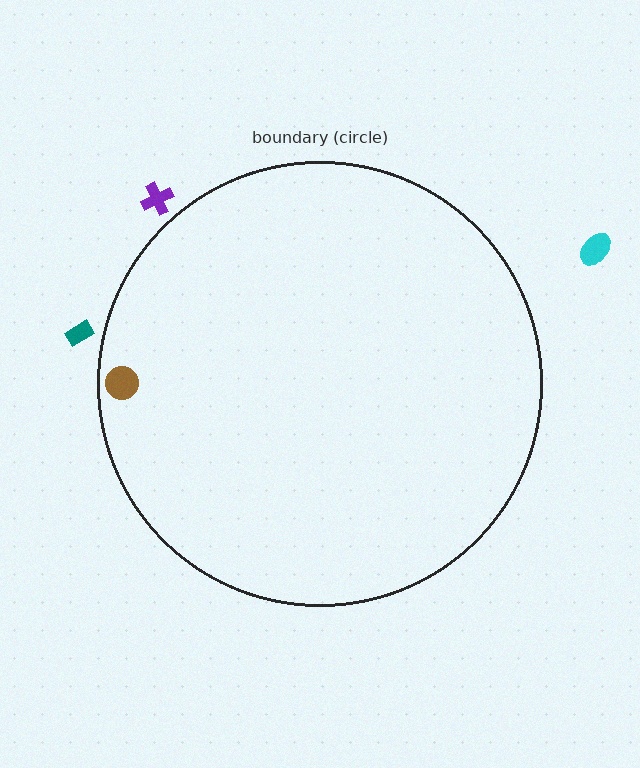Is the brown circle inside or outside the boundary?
Inside.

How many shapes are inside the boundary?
1 inside, 3 outside.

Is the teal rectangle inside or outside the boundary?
Outside.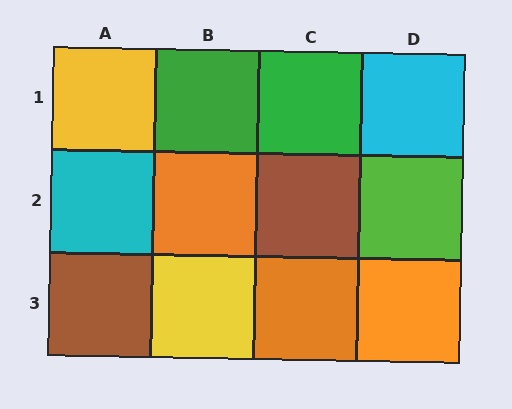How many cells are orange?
3 cells are orange.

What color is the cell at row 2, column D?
Lime.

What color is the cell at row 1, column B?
Green.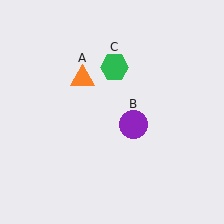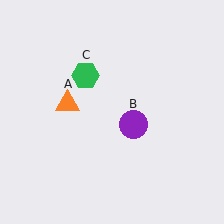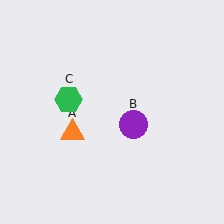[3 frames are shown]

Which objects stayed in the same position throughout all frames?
Purple circle (object B) remained stationary.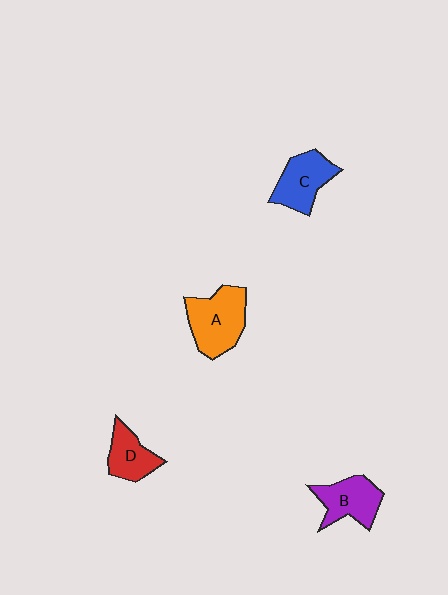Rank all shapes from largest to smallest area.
From largest to smallest: A (orange), C (blue), B (purple), D (red).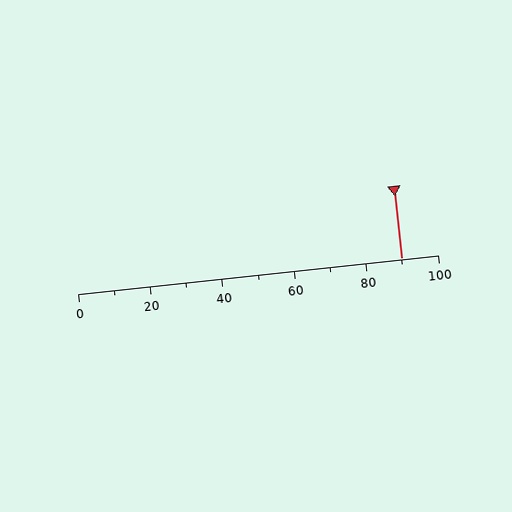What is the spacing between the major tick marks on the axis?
The major ticks are spaced 20 apart.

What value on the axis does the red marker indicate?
The marker indicates approximately 90.